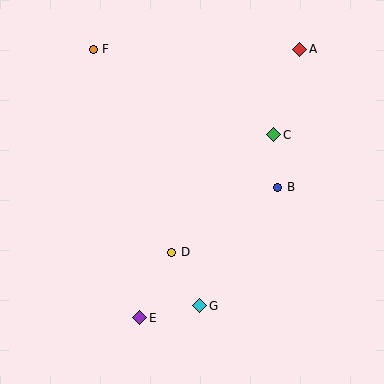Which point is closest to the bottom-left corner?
Point E is closest to the bottom-left corner.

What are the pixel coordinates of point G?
Point G is at (200, 306).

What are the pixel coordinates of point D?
Point D is at (172, 252).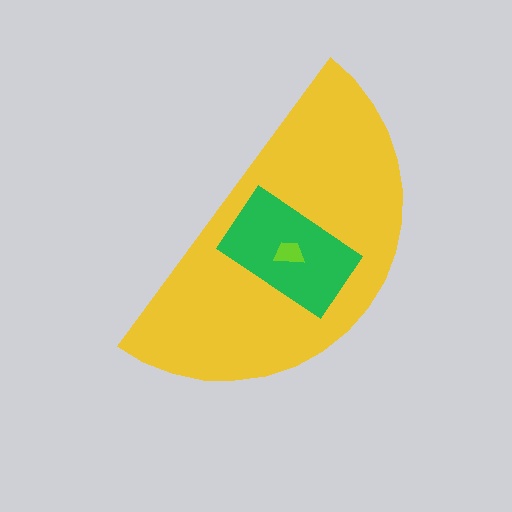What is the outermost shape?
The yellow semicircle.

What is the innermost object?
The lime trapezoid.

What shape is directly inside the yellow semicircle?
The green rectangle.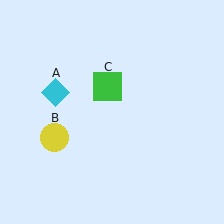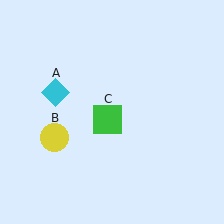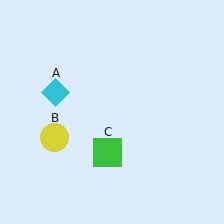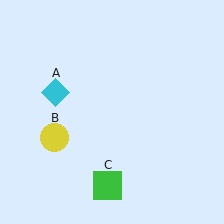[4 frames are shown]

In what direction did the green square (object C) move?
The green square (object C) moved down.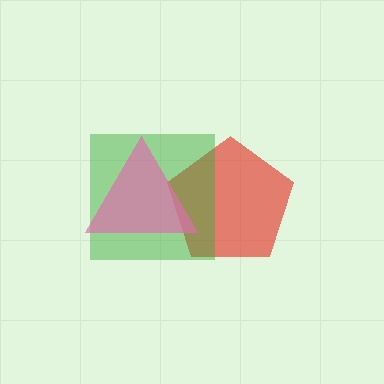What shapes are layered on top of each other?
The layered shapes are: a red pentagon, a green square, a pink triangle.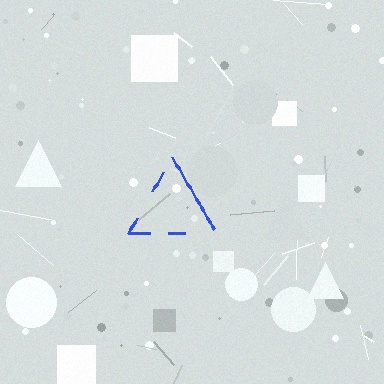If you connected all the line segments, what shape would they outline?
They would outline a triangle.